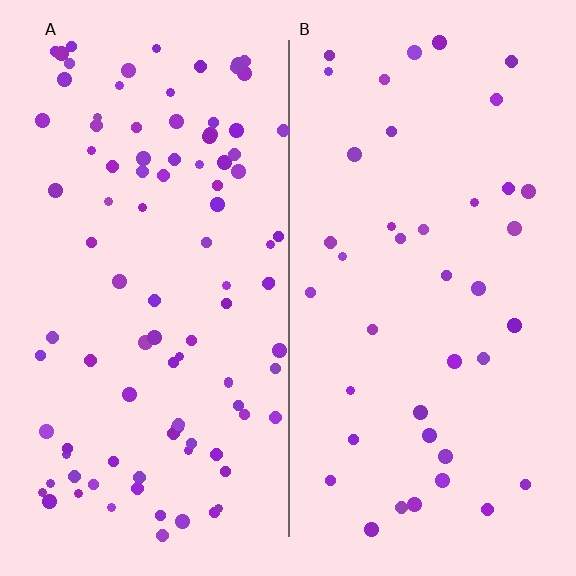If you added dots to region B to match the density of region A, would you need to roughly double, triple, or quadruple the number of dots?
Approximately double.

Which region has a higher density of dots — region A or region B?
A (the left).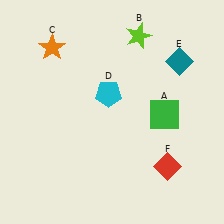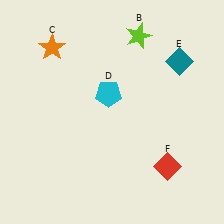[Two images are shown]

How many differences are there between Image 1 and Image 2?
There is 1 difference between the two images.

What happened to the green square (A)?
The green square (A) was removed in Image 2. It was in the bottom-right area of Image 1.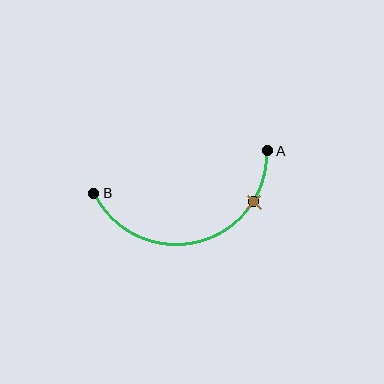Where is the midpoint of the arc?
The arc midpoint is the point on the curve farthest from the straight line joining A and B. It sits below that line.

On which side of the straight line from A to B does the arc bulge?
The arc bulges below the straight line connecting A and B.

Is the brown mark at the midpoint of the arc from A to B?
No. The brown mark lies on the arc but is closer to endpoint A. The arc midpoint would be at the point on the curve equidistant along the arc from both A and B.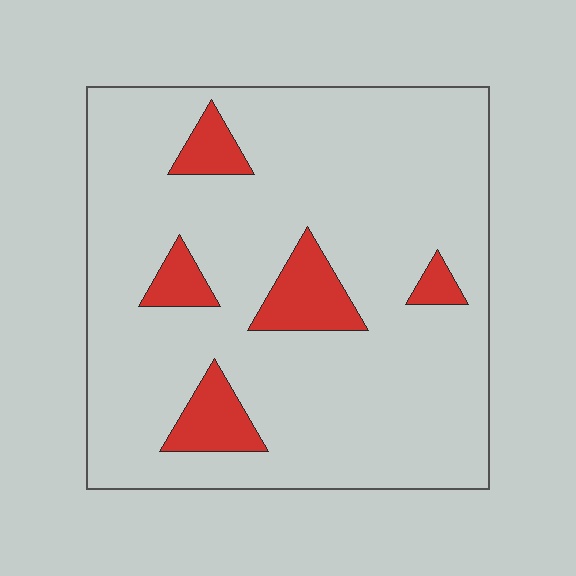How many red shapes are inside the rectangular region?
5.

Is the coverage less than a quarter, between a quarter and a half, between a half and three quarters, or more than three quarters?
Less than a quarter.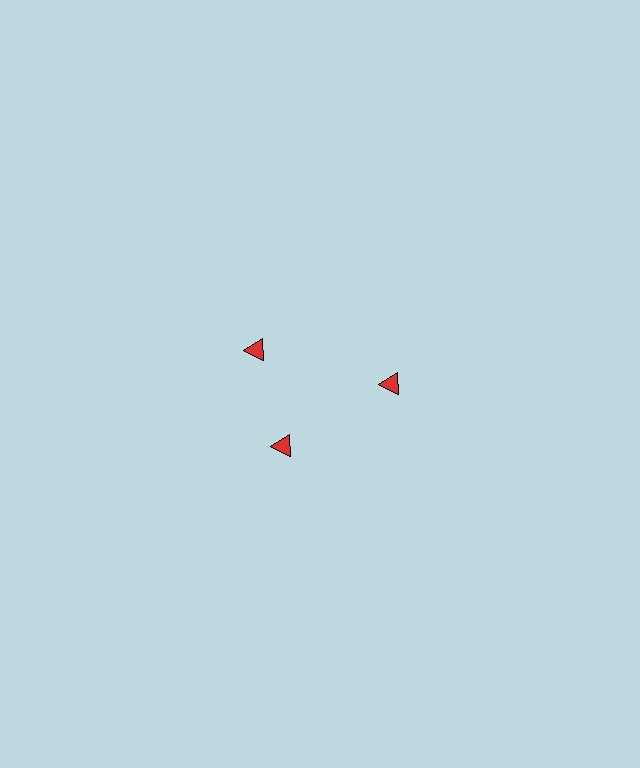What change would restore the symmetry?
The symmetry would be restored by rotating it back into even spacing with its neighbors so that all 3 triangles sit at equal angles and equal distance from the center.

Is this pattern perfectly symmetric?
No. The 3 red triangles are arranged in a ring, but one element near the 11 o'clock position is rotated out of alignment along the ring, breaking the 3-fold rotational symmetry.